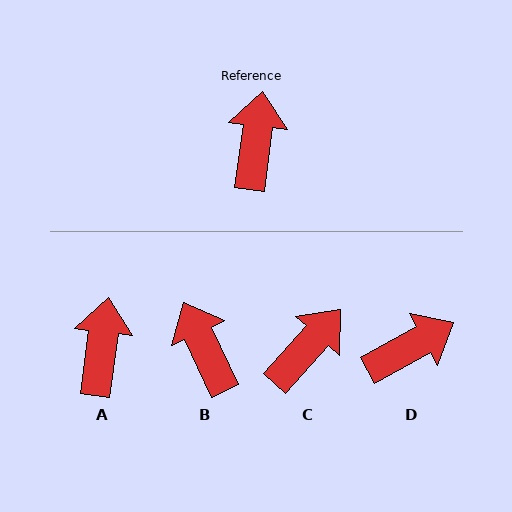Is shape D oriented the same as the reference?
No, it is off by about 54 degrees.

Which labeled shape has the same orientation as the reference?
A.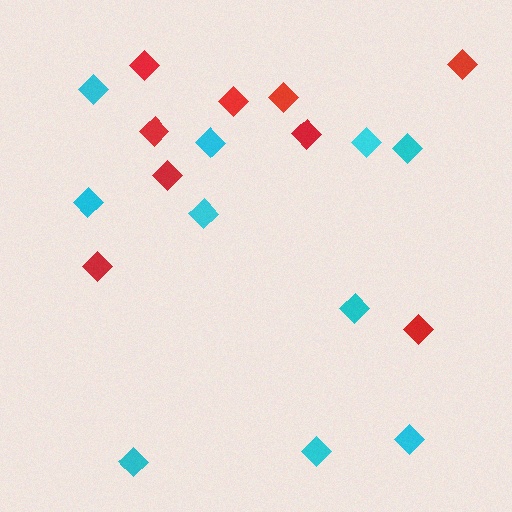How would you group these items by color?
There are 2 groups: one group of red diamonds (9) and one group of cyan diamonds (10).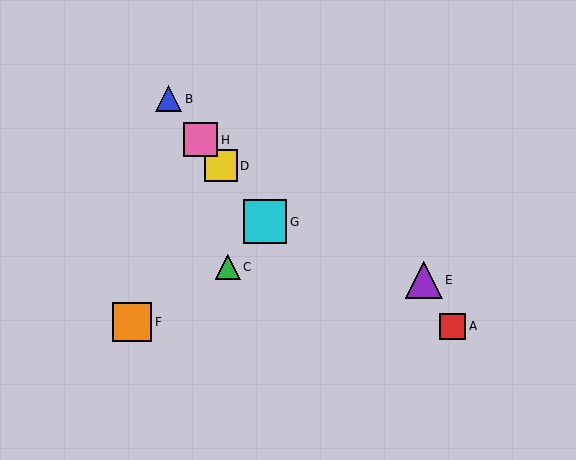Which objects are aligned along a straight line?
Objects B, D, G, H are aligned along a straight line.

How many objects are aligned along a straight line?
4 objects (B, D, G, H) are aligned along a straight line.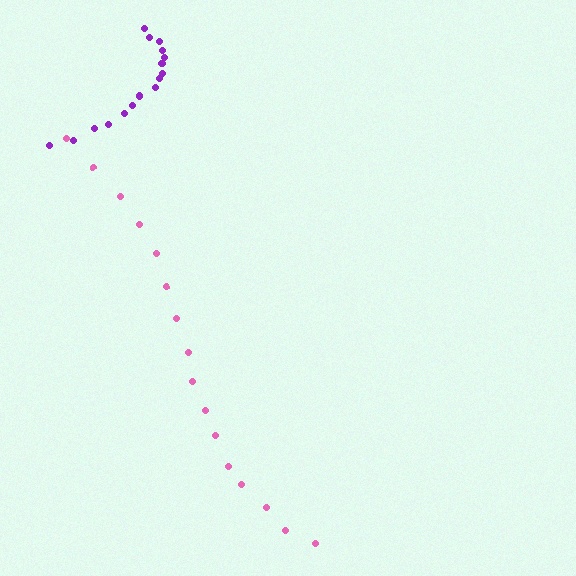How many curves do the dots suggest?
There are 2 distinct paths.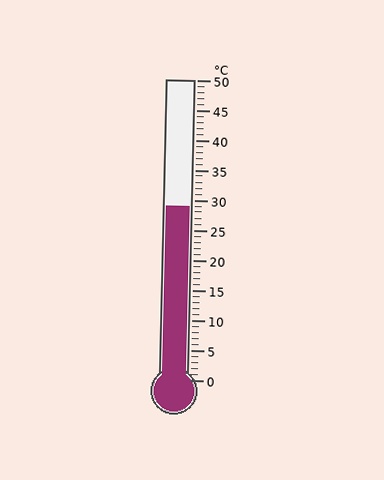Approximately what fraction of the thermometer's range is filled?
The thermometer is filled to approximately 60% of its range.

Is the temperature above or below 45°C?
The temperature is below 45°C.